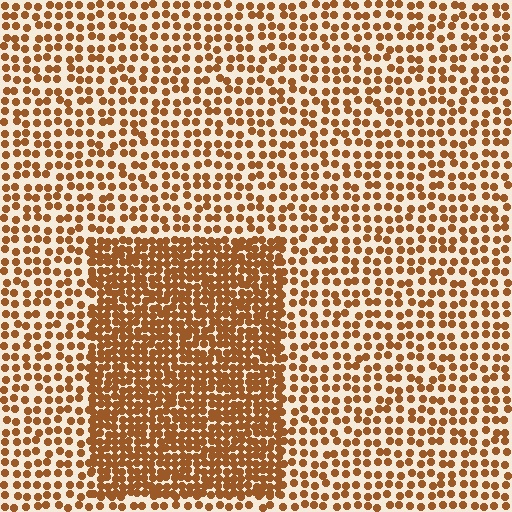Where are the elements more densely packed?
The elements are more densely packed inside the rectangle boundary.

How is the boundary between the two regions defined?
The boundary is defined by a change in element density (approximately 2.1x ratio). All elements are the same color, size, and shape.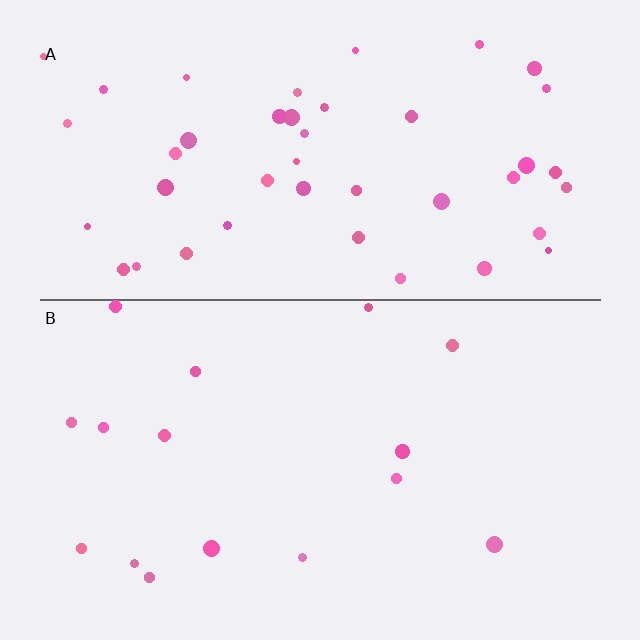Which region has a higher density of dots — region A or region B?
A (the top).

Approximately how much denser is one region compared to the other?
Approximately 2.8× — region A over region B.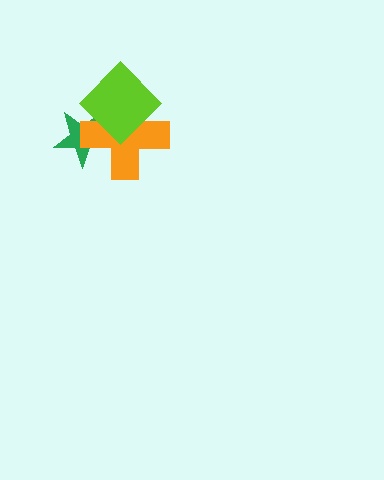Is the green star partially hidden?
Yes, it is partially covered by another shape.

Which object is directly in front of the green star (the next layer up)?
The orange cross is directly in front of the green star.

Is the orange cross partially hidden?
Yes, it is partially covered by another shape.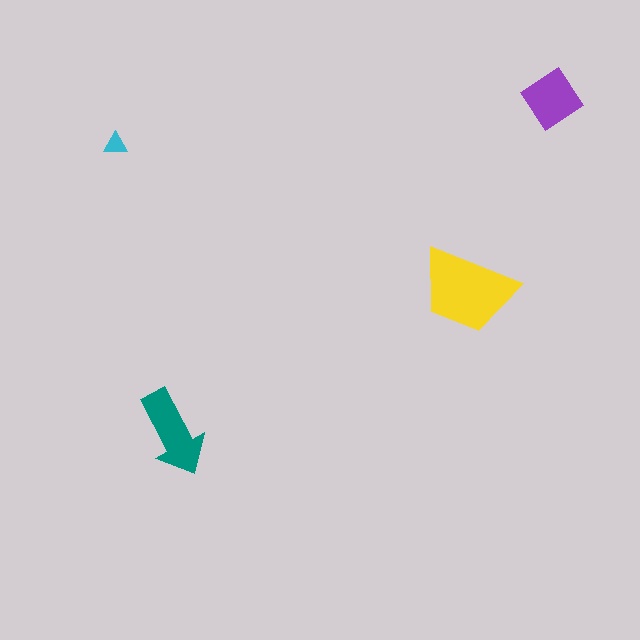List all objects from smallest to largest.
The cyan triangle, the purple diamond, the teal arrow, the yellow trapezoid.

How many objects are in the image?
There are 4 objects in the image.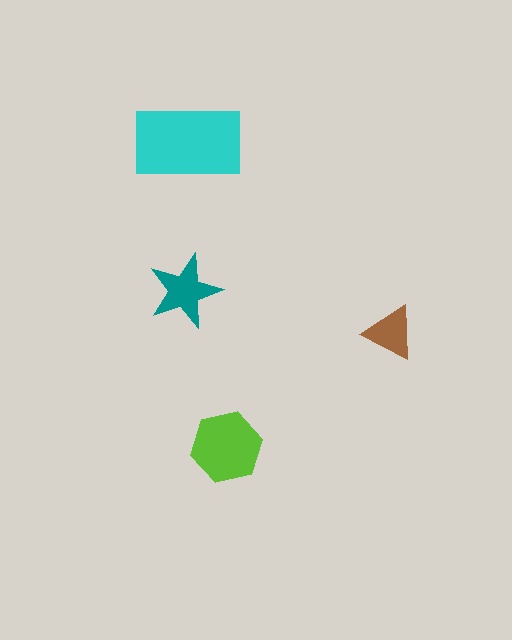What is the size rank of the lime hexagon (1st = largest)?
2nd.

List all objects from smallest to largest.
The brown triangle, the teal star, the lime hexagon, the cyan rectangle.